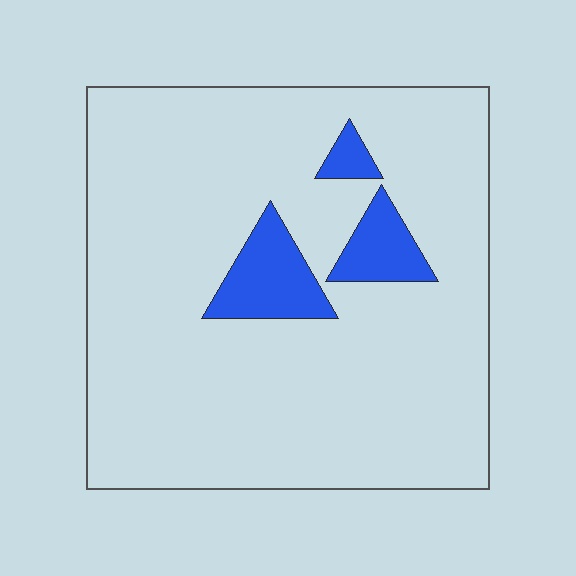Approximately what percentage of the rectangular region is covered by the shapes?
Approximately 10%.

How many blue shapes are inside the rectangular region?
3.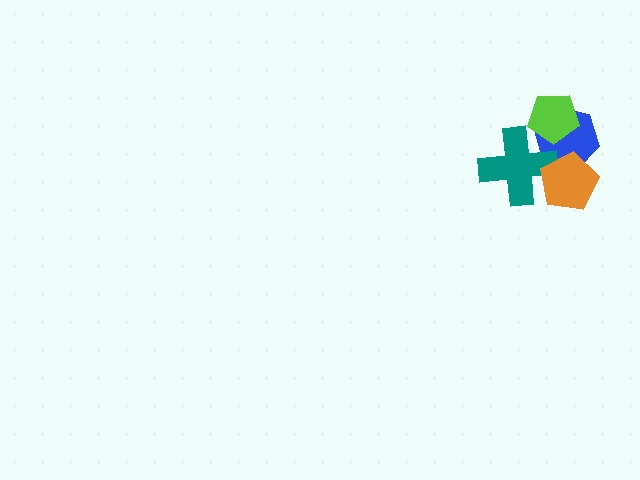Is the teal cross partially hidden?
Yes, it is partially covered by another shape.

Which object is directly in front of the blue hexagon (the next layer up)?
The lime pentagon is directly in front of the blue hexagon.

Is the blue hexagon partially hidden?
Yes, it is partially covered by another shape.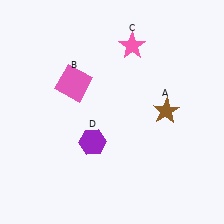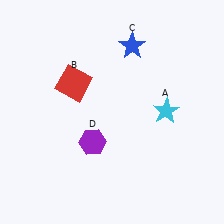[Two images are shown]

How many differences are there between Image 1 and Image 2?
There are 3 differences between the two images.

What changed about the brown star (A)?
In Image 1, A is brown. In Image 2, it changed to cyan.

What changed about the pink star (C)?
In Image 1, C is pink. In Image 2, it changed to blue.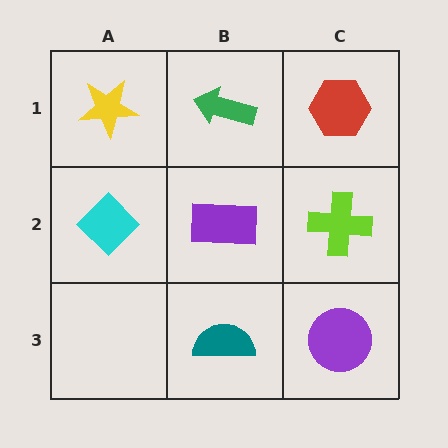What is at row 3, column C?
A purple circle.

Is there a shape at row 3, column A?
No, that cell is empty.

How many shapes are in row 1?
3 shapes.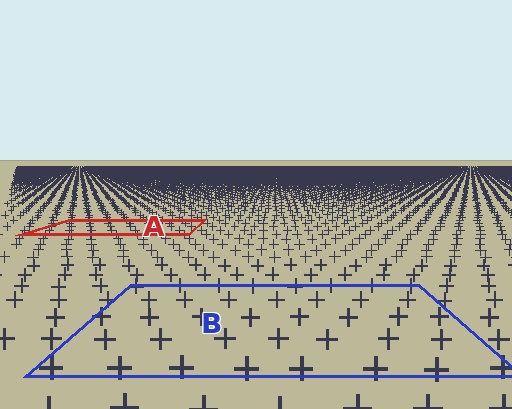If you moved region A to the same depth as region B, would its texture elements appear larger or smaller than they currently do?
They would appear larger. At a closer depth, the same texture elements are projected at a bigger on-screen size.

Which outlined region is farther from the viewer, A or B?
Region A is farther from the viewer — the texture elements inside it appear smaller and more densely packed.